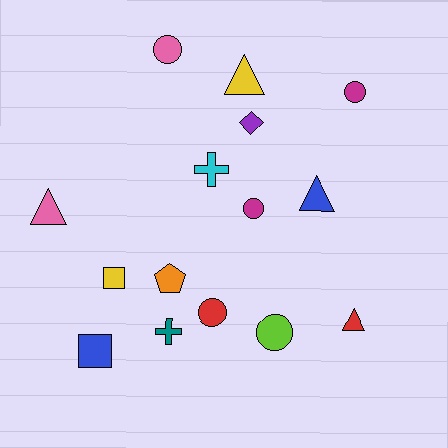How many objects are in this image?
There are 15 objects.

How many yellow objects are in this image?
There are 2 yellow objects.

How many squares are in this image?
There are 2 squares.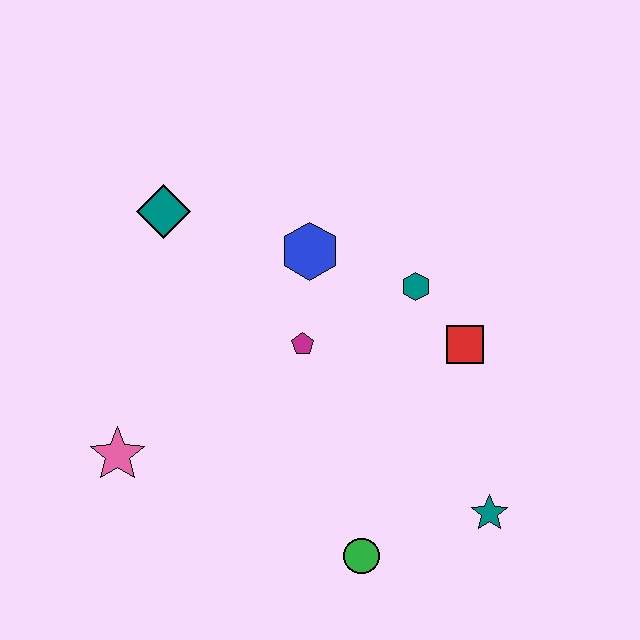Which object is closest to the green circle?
The teal star is closest to the green circle.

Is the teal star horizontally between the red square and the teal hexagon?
No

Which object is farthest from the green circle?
The teal diamond is farthest from the green circle.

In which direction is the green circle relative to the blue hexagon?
The green circle is below the blue hexagon.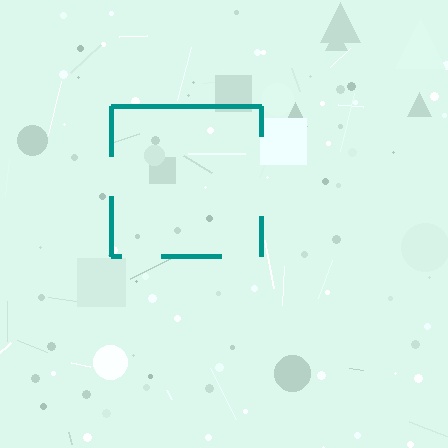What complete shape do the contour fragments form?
The contour fragments form a square.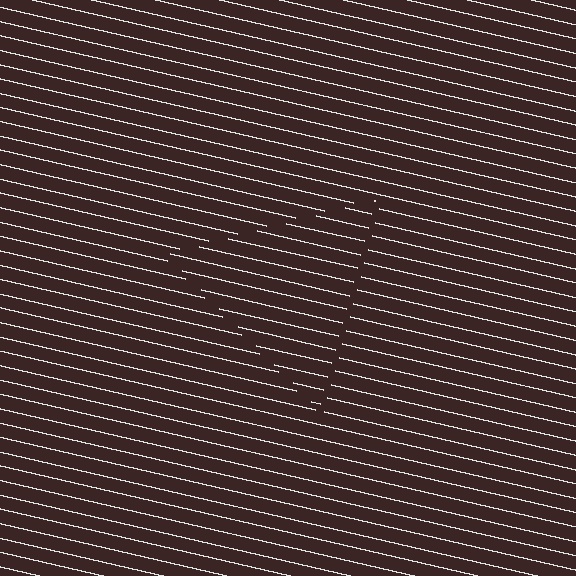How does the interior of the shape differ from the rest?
The interior of the shape contains the same grating, shifted by half a period — the contour is defined by the phase discontinuity where line-ends from the inner and outer gratings abut.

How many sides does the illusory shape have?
3 sides — the line-ends trace a triangle.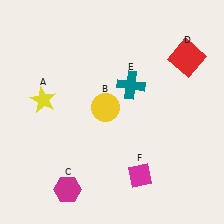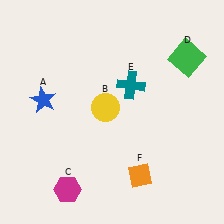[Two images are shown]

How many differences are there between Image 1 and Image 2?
There are 3 differences between the two images.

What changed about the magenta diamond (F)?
In Image 1, F is magenta. In Image 2, it changed to orange.